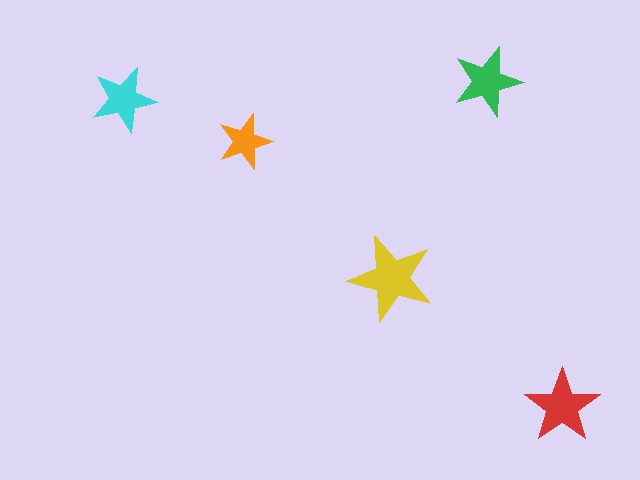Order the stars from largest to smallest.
the yellow one, the red one, the green one, the cyan one, the orange one.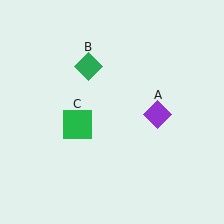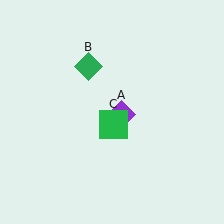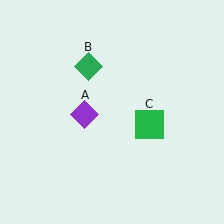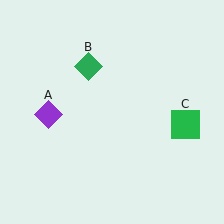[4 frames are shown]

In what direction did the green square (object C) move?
The green square (object C) moved right.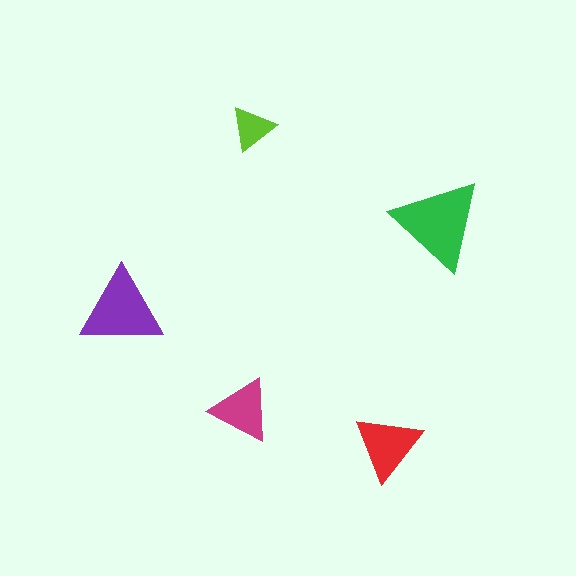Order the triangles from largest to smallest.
the green one, the purple one, the red one, the magenta one, the lime one.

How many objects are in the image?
There are 5 objects in the image.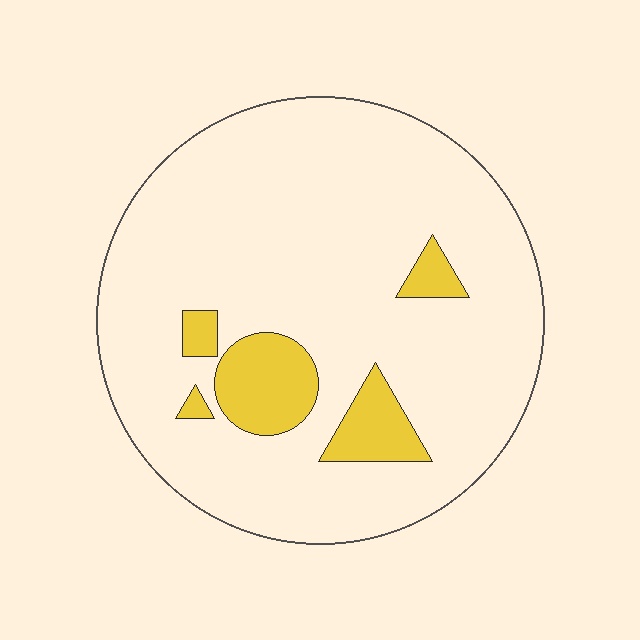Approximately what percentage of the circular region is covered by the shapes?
Approximately 10%.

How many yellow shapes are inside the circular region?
5.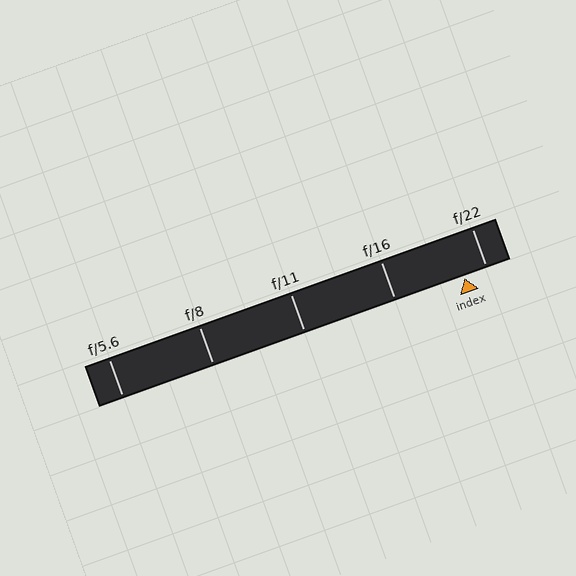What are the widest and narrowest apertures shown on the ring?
The widest aperture shown is f/5.6 and the narrowest is f/22.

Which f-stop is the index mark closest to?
The index mark is closest to f/22.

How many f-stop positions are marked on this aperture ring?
There are 5 f-stop positions marked.